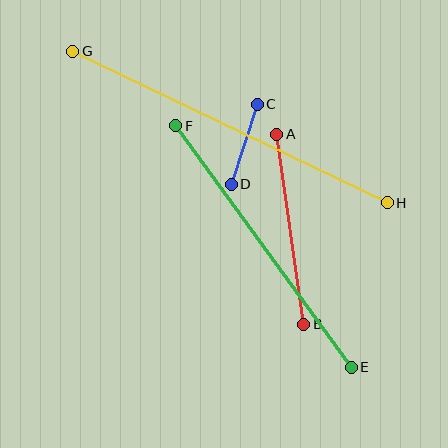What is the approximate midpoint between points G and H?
The midpoint is at approximately (230, 127) pixels.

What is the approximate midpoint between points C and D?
The midpoint is at approximately (244, 144) pixels.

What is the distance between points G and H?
The distance is approximately 349 pixels.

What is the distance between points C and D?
The distance is approximately 84 pixels.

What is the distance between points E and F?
The distance is approximately 299 pixels.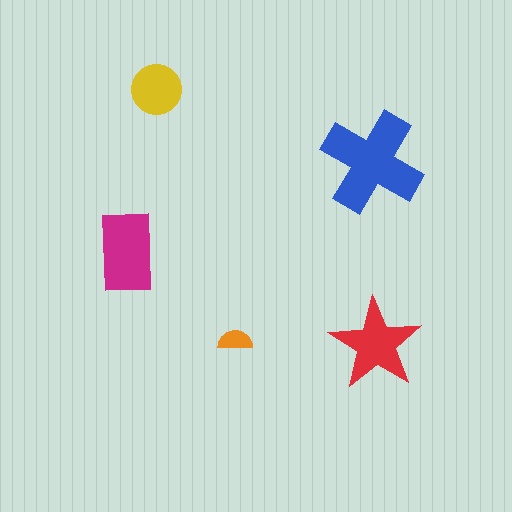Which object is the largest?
The blue cross.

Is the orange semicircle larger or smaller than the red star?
Smaller.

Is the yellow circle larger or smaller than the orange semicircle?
Larger.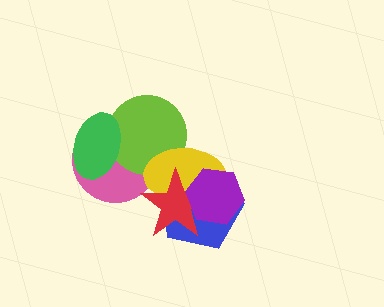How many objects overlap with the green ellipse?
2 objects overlap with the green ellipse.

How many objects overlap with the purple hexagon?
3 objects overlap with the purple hexagon.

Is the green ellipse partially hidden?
No, no other shape covers it.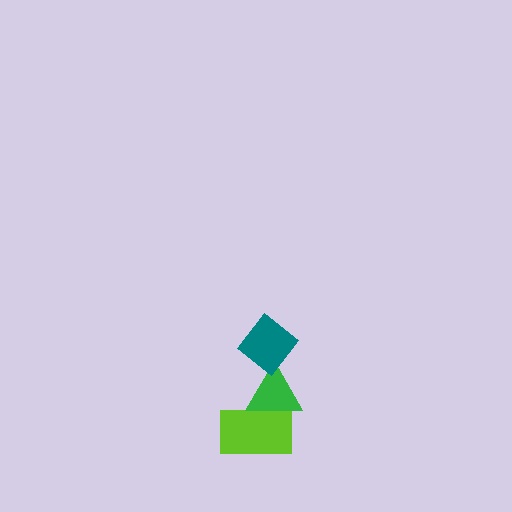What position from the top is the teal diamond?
The teal diamond is 1st from the top.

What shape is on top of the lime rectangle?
The green triangle is on top of the lime rectangle.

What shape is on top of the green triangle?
The teal diamond is on top of the green triangle.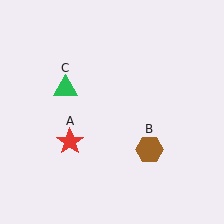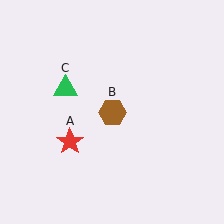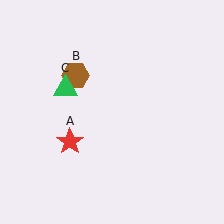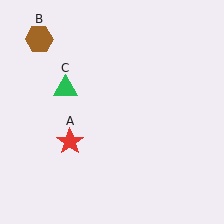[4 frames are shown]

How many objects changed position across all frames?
1 object changed position: brown hexagon (object B).